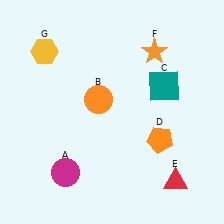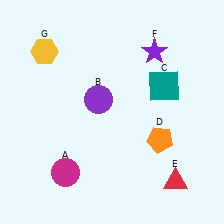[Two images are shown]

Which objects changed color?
B changed from orange to purple. F changed from orange to purple.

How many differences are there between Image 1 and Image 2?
There are 2 differences between the two images.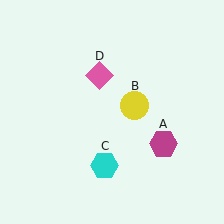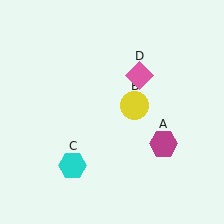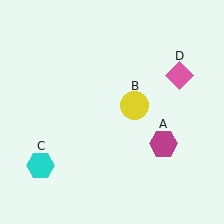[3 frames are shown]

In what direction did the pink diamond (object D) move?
The pink diamond (object D) moved right.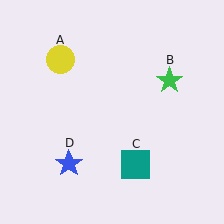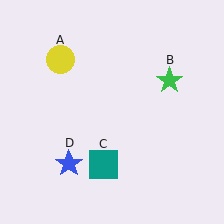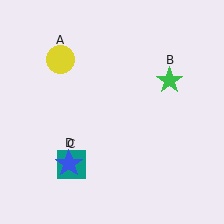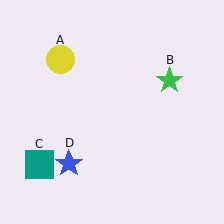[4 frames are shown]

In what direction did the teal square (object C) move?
The teal square (object C) moved left.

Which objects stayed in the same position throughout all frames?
Yellow circle (object A) and green star (object B) and blue star (object D) remained stationary.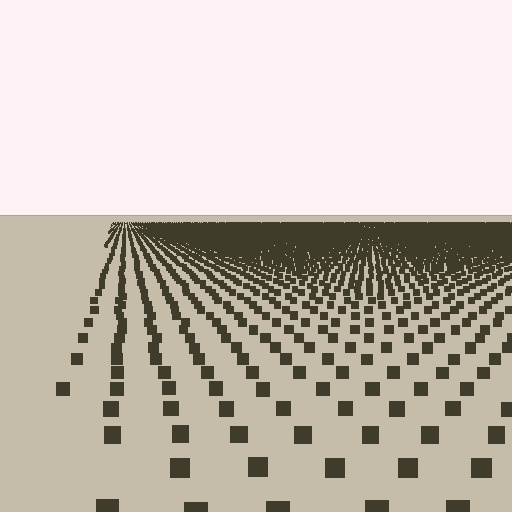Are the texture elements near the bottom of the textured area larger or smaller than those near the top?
Larger. Near the bottom, elements are closer to the viewer and appear at a bigger on-screen size.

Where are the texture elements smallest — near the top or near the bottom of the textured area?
Near the top.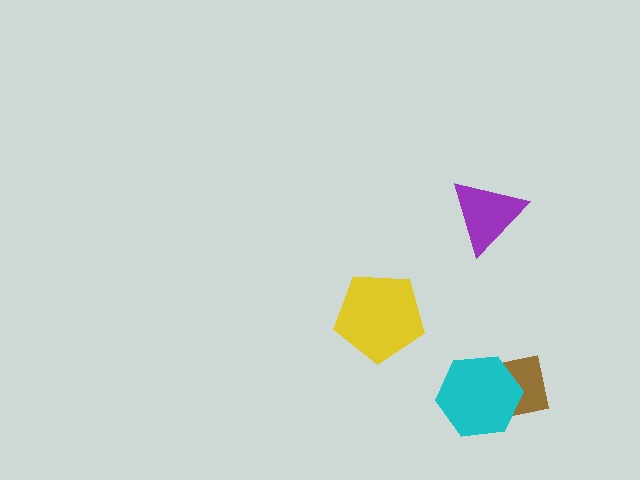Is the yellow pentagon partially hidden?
No, no other shape covers it.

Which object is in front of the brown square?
The cyan hexagon is in front of the brown square.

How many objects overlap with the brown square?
1 object overlaps with the brown square.